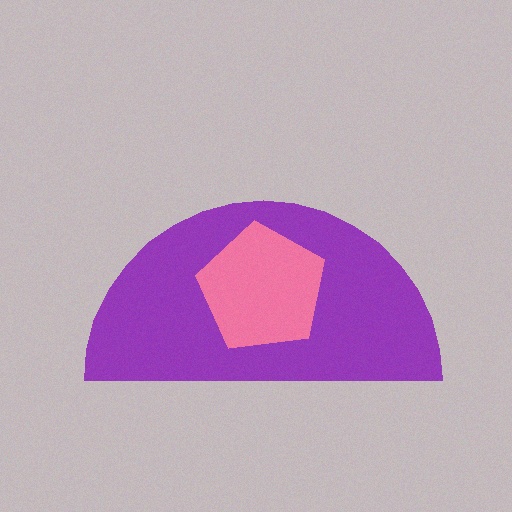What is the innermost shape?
The pink pentagon.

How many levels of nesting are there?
2.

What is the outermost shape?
The purple semicircle.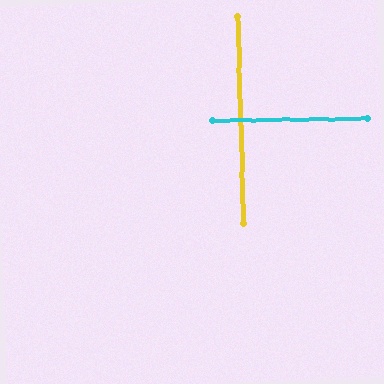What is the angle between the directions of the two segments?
Approximately 89 degrees.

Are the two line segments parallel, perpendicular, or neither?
Perpendicular — they meet at approximately 89°.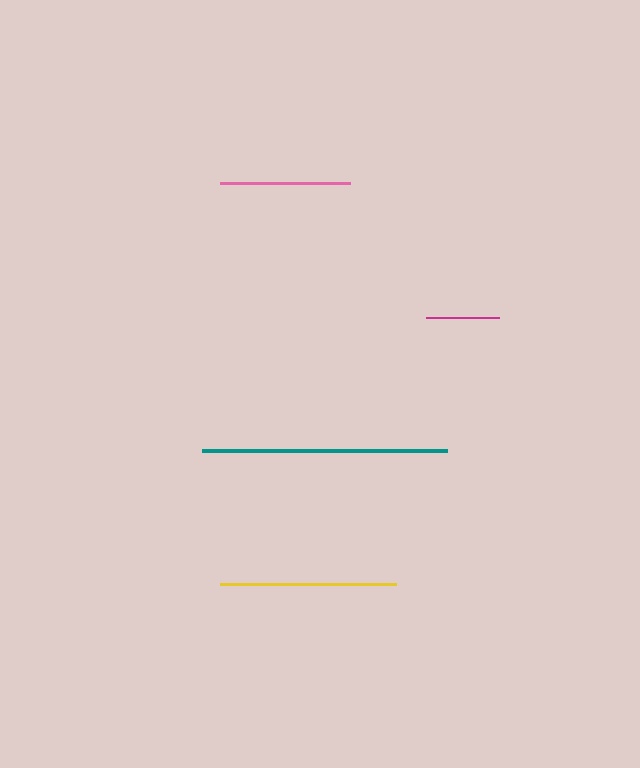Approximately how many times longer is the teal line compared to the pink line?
The teal line is approximately 1.9 times the length of the pink line.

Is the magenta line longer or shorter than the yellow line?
The yellow line is longer than the magenta line.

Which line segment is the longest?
The teal line is the longest at approximately 245 pixels.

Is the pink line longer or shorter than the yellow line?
The yellow line is longer than the pink line.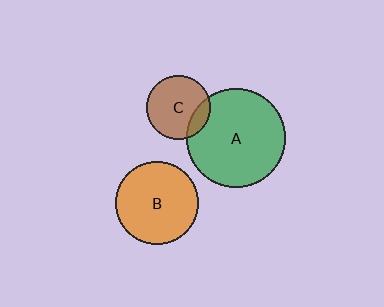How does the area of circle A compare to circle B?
Approximately 1.4 times.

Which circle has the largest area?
Circle A (green).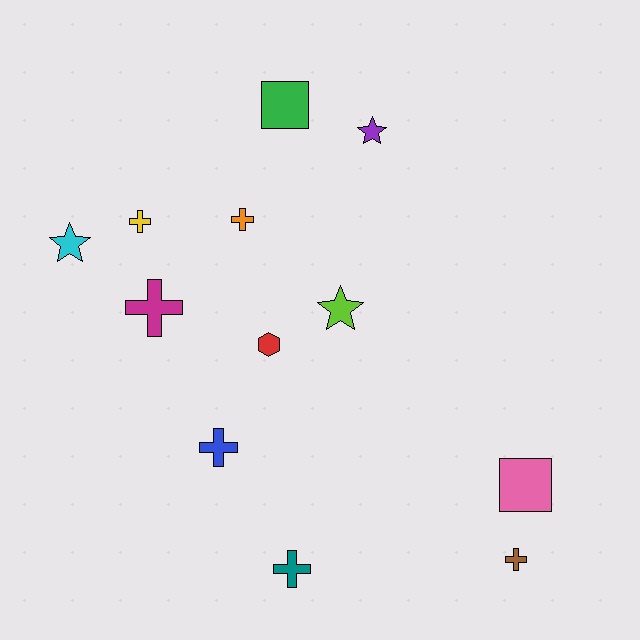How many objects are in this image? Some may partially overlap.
There are 12 objects.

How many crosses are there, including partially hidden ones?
There are 6 crosses.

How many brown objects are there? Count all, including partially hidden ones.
There is 1 brown object.